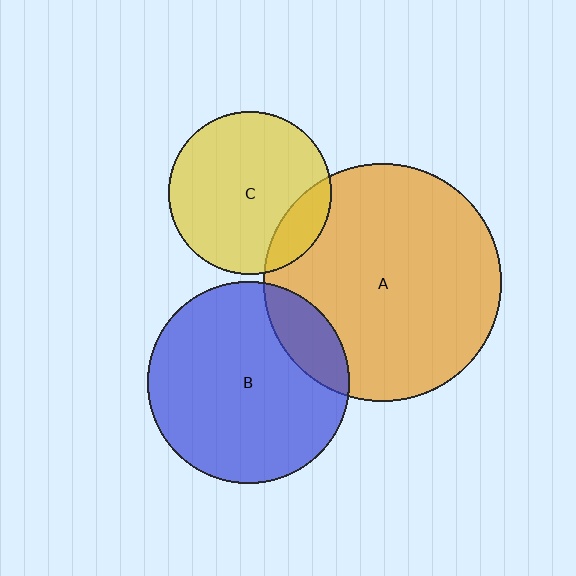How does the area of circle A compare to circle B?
Approximately 1.4 times.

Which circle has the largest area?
Circle A (orange).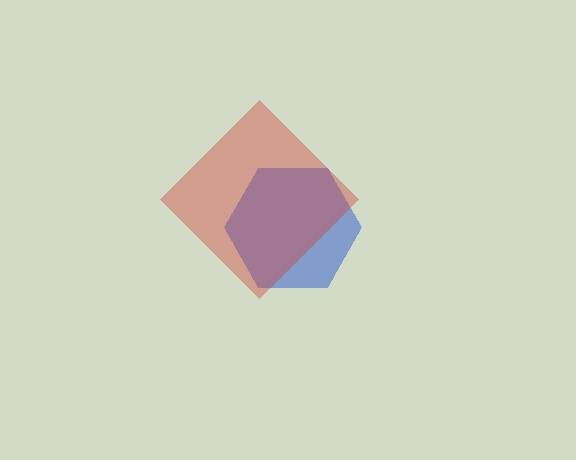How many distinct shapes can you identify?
There are 2 distinct shapes: a blue hexagon, a red diamond.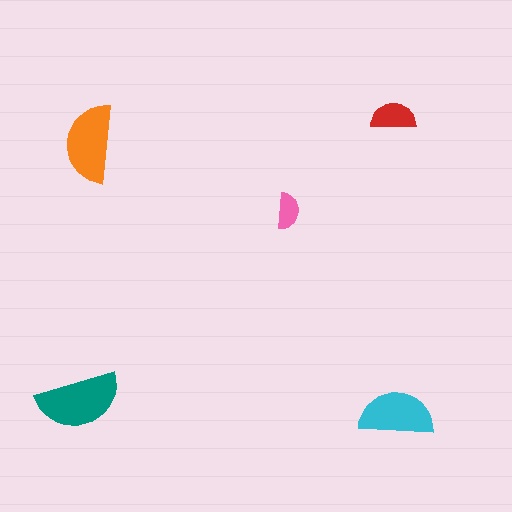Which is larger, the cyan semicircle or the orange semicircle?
The orange one.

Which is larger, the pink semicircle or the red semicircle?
The red one.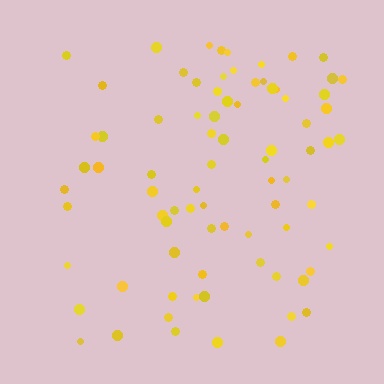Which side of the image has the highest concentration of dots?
The right.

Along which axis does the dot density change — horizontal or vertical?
Horizontal.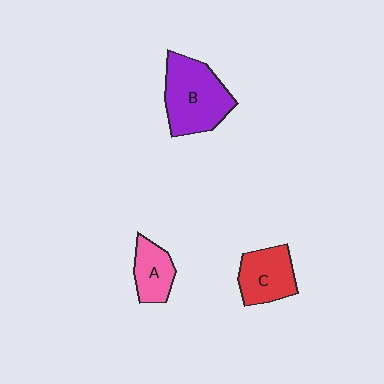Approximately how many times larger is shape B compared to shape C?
Approximately 1.5 times.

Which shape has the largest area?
Shape B (purple).